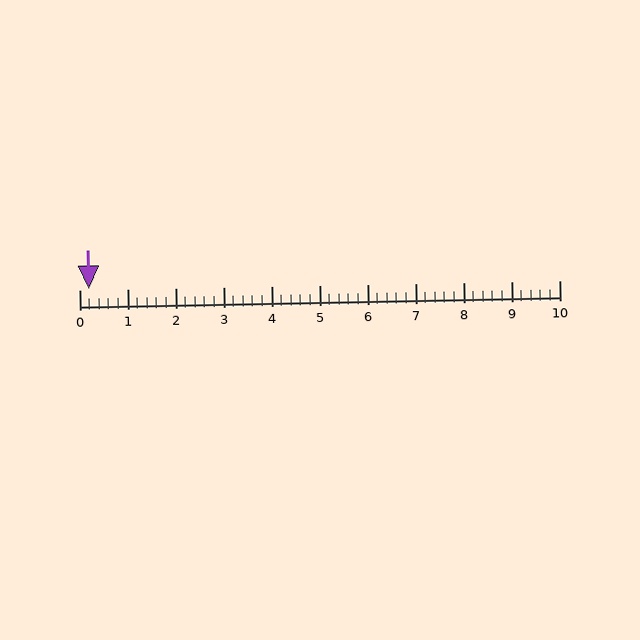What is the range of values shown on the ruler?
The ruler shows values from 0 to 10.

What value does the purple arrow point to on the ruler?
The purple arrow points to approximately 0.2.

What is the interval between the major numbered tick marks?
The major tick marks are spaced 1 units apart.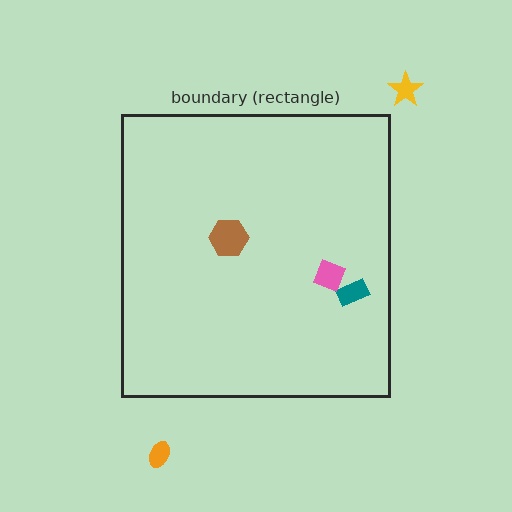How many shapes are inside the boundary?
3 inside, 2 outside.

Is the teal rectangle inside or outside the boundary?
Inside.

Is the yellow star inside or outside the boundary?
Outside.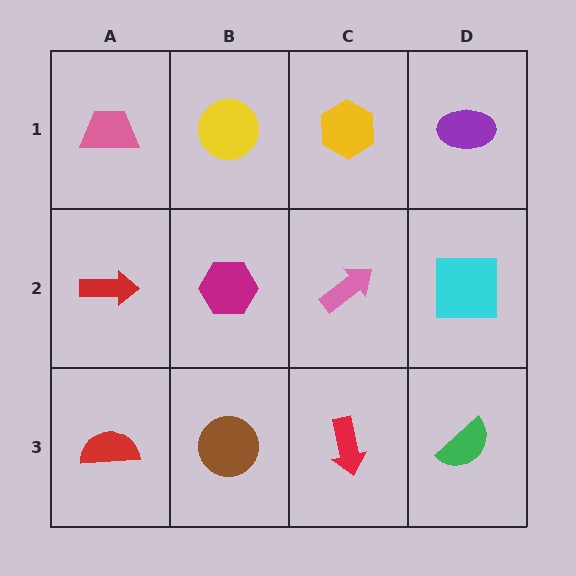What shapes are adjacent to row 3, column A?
A red arrow (row 2, column A), a brown circle (row 3, column B).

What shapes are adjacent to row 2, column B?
A yellow circle (row 1, column B), a brown circle (row 3, column B), a red arrow (row 2, column A), a pink arrow (row 2, column C).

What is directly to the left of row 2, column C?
A magenta hexagon.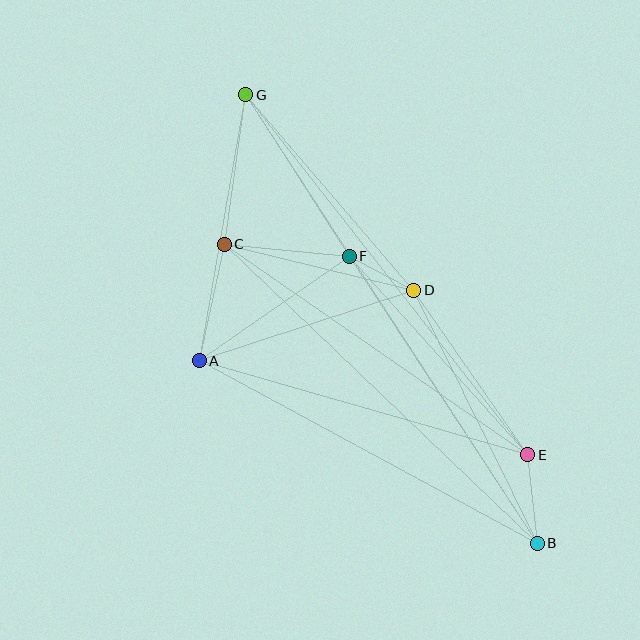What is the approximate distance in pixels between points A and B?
The distance between A and B is approximately 384 pixels.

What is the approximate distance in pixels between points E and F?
The distance between E and F is approximately 267 pixels.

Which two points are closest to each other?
Points D and F are closest to each other.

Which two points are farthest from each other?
Points B and G are farthest from each other.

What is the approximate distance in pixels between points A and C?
The distance between A and C is approximately 119 pixels.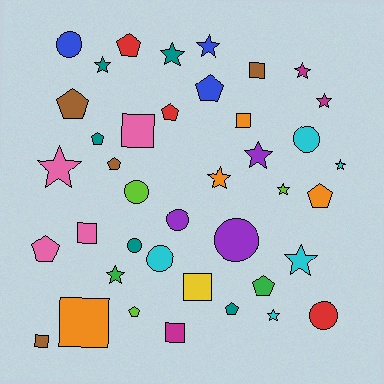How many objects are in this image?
There are 40 objects.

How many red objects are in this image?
There are 3 red objects.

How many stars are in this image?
There are 13 stars.